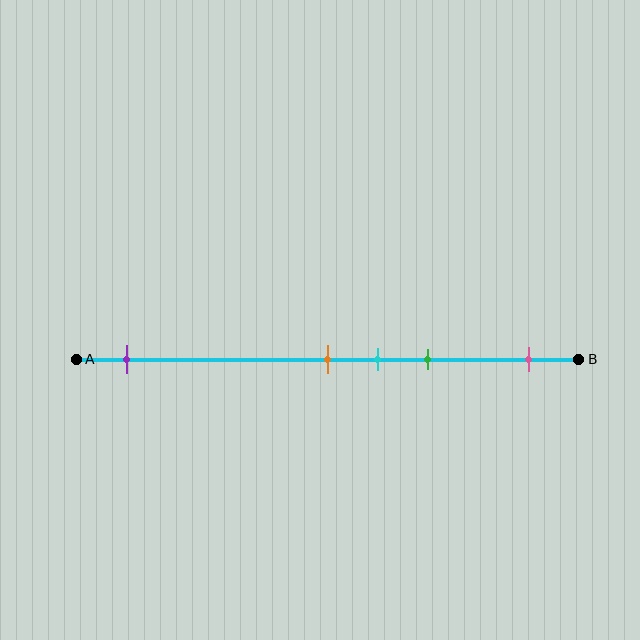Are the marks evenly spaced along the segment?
No, the marks are not evenly spaced.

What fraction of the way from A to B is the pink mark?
The pink mark is approximately 90% (0.9) of the way from A to B.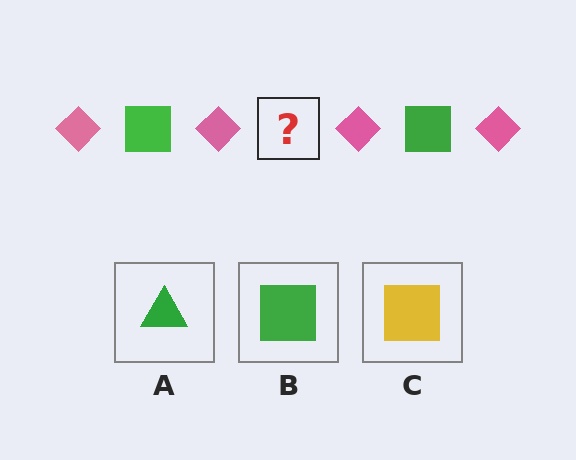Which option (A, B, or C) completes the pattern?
B.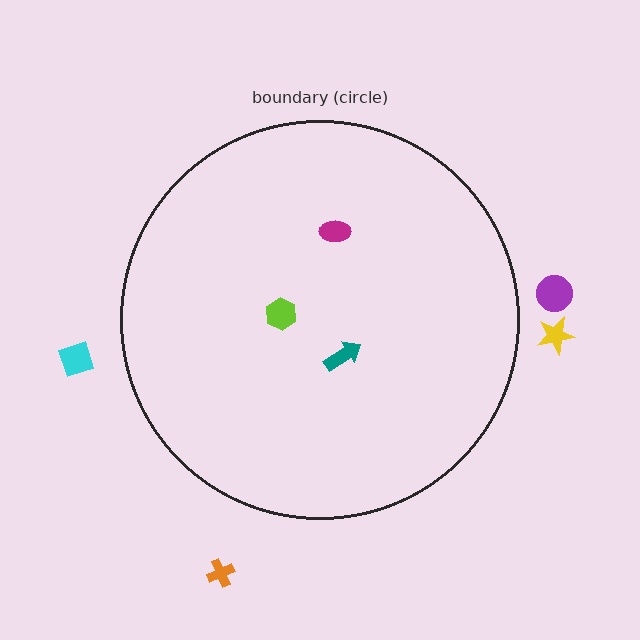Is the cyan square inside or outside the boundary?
Outside.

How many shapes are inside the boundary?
3 inside, 4 outside.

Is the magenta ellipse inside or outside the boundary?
Inside.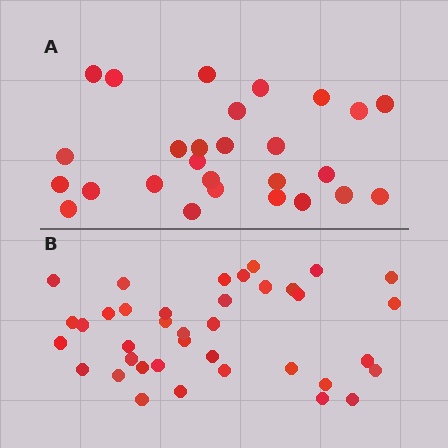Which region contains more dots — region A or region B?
Region B (the bottom region) has more dots.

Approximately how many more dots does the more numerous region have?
Region B has roughly 12 or so more dots than region A.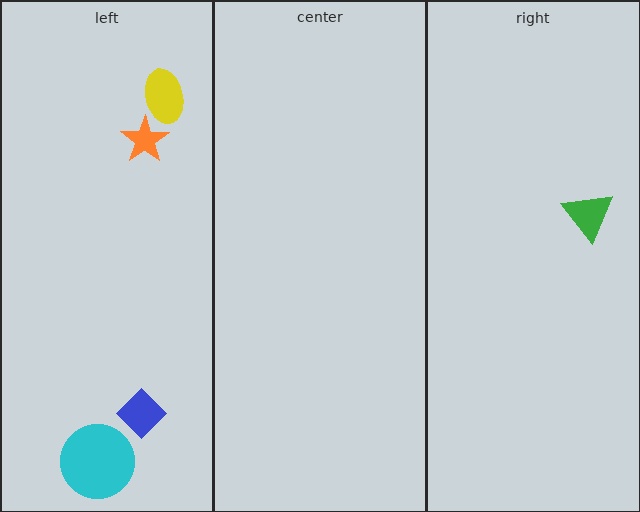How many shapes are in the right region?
1.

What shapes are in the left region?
The cyan circle, the orange star, the yellow ellipse, the blue diamond.